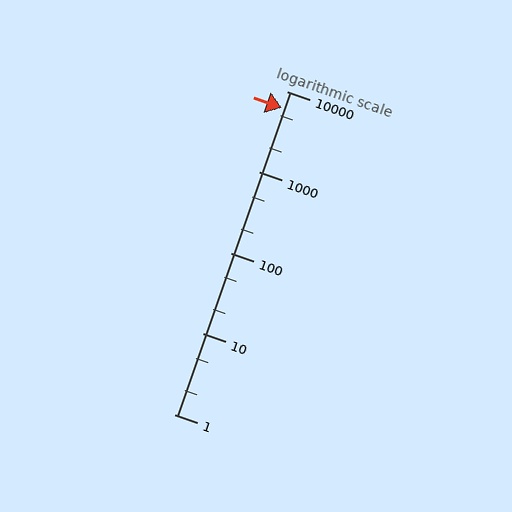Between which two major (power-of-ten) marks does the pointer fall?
The pointer is between 1000 and 10000.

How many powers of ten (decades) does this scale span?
The scale spans 4 decades, from 1 to 10000.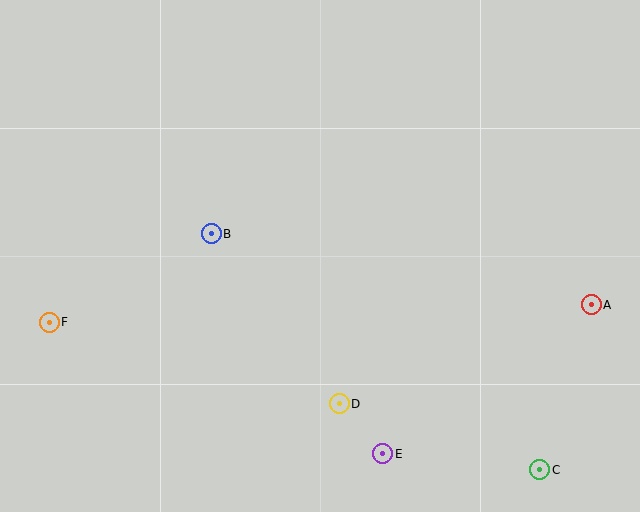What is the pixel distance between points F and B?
The distance between F and B is 185 pixels.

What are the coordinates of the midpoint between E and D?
The midpoint between E and D is at (361, 429).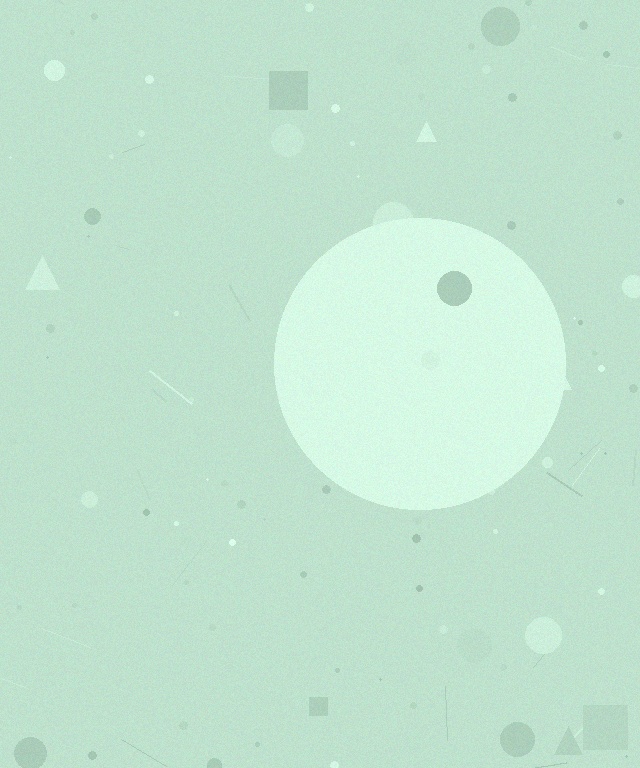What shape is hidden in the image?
A circle is hidden in the image.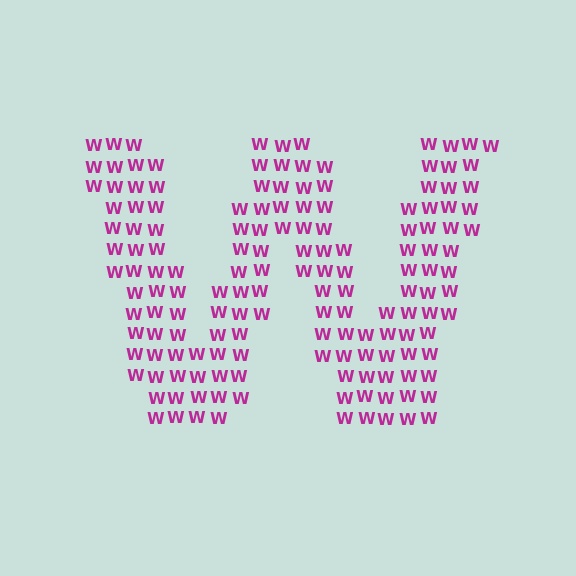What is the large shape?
The large shape is the letter W.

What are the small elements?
The small elements are letter W's.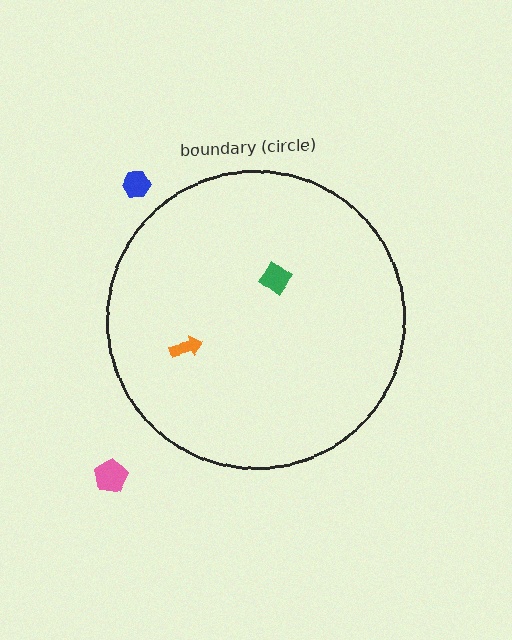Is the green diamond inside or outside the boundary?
Inside.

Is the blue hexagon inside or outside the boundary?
Outside.